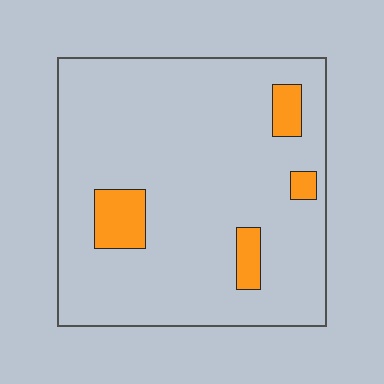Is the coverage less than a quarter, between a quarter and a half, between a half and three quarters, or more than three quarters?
Less than a quarter.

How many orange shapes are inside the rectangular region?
4.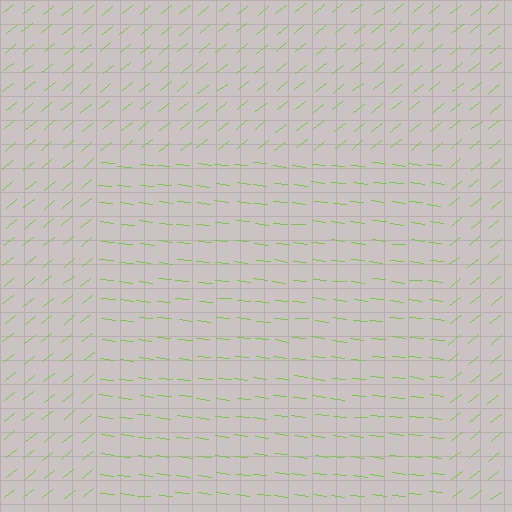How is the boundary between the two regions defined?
The boundary is defined purely by a change in line orientation (approximately 45 degrees difference). All lines are the same color and thickness.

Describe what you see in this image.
The image is filled with small lime line segments. A rectangle region in the image has lines oriented differently from the surrounding lines, creating a visible texture boundary.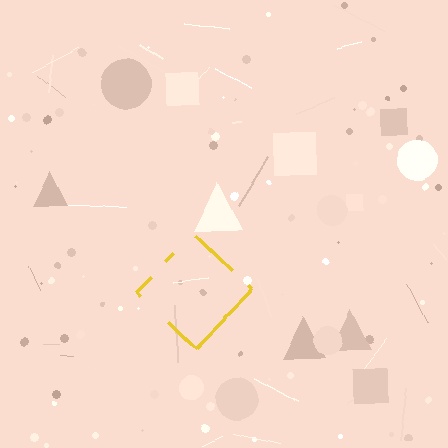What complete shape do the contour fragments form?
The contour fragments form a diamond.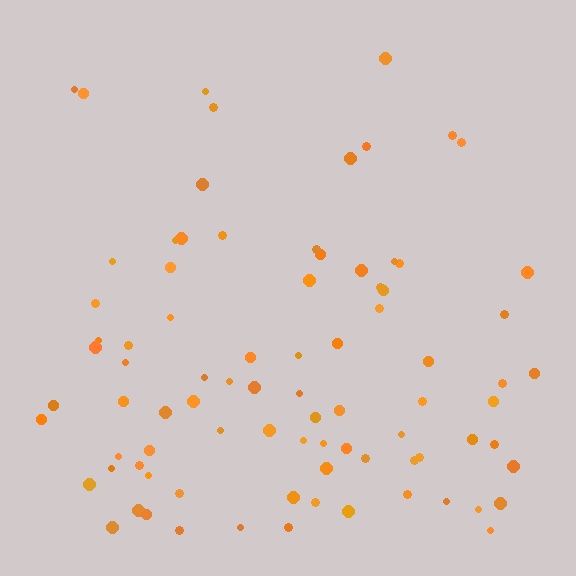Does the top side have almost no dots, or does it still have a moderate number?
Still a moderate number, just noticeably fewer than the bottom.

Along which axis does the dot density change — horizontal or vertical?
Vertical.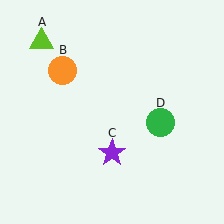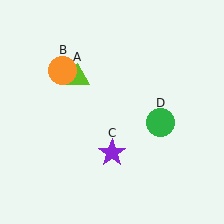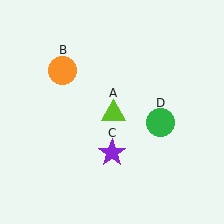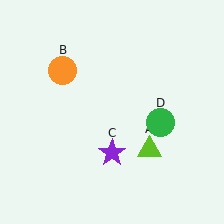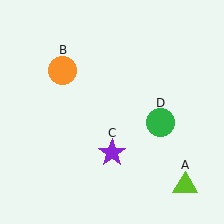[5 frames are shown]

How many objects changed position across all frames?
1 object changed position: lime triangle (object A).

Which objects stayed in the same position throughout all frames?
Orange circle (object B) and purple star (object C) and green circle (object D) remained stationary.